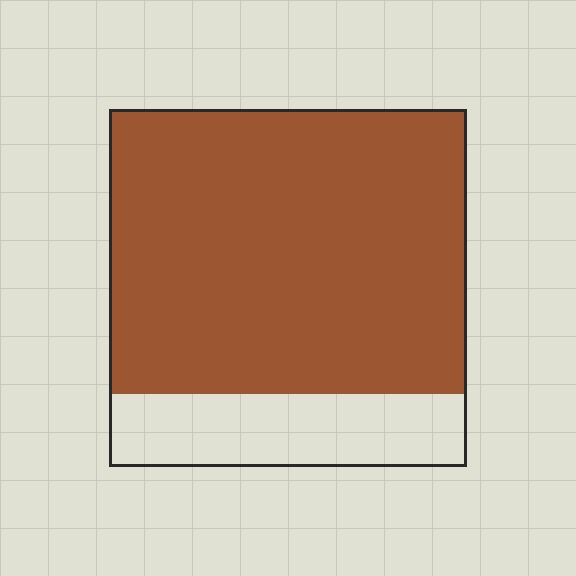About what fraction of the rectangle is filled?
About four fifths (4/5).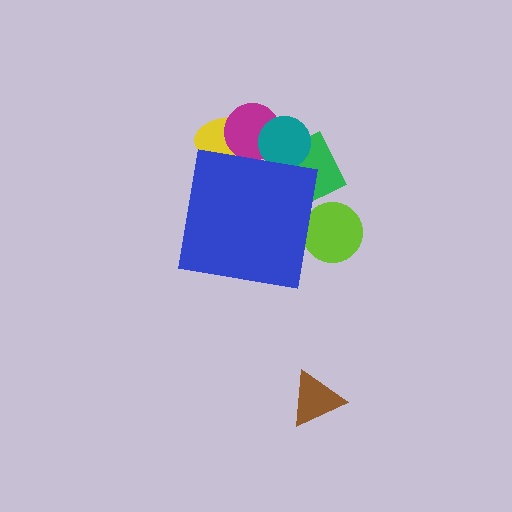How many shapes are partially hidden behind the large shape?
5 shapes are partially hidden.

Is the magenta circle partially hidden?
Yes, the magenta circle is partially hidden behind the blue square.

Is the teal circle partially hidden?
Yes, the teal circle is partially hidden behind the blue square.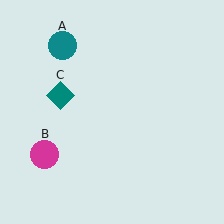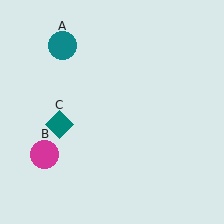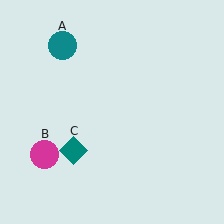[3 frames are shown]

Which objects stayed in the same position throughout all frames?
Teal circle (object A) and magenta circle (object B) remained stationary.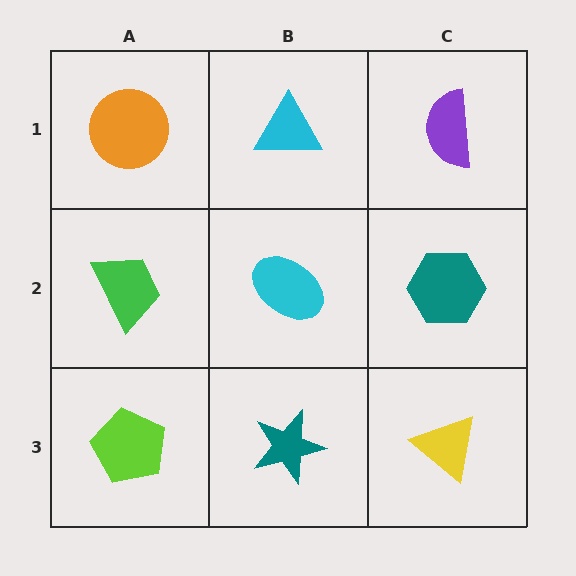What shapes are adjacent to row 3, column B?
A cyan ellipse (row 2, column B), a lime pentagon (row 3, column A), a yellow triangle (row 3, column C).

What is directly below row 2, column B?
A teal star.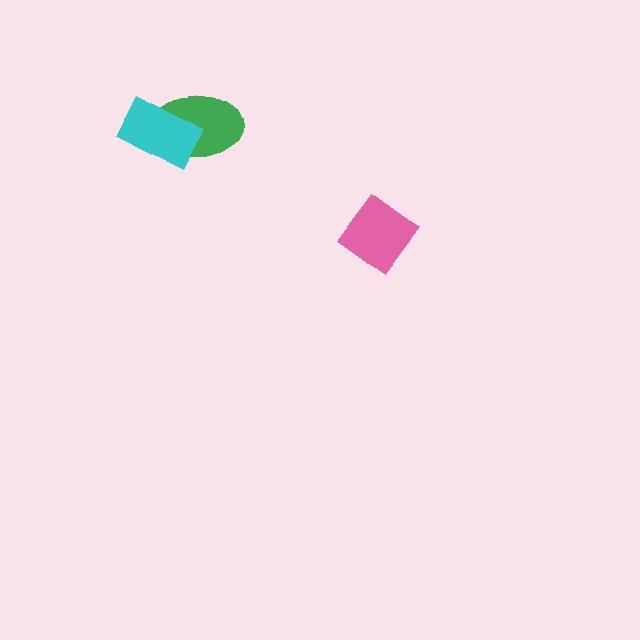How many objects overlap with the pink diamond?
0 objects overlap with the pink diamond.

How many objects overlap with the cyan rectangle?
1 object overlaps with the cyan rectangle.